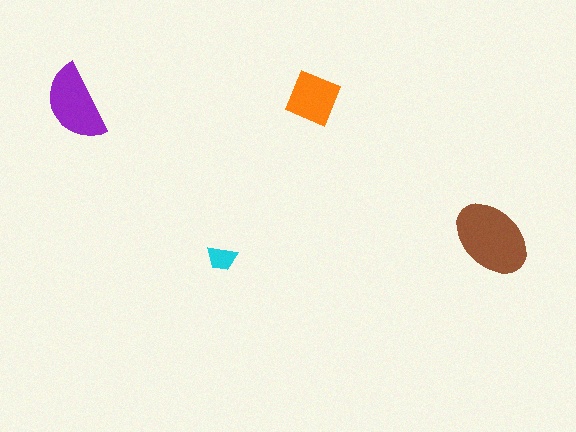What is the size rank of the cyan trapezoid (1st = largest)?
4th.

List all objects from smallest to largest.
The cyan trapezoid, the orange diamond, the purple semicircle, the brown ellipse.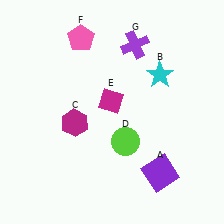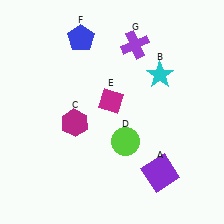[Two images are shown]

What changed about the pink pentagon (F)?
In Image 1, F is pink. In Image 2, it changed to blue.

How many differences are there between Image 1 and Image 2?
There is 1 difference between the two images.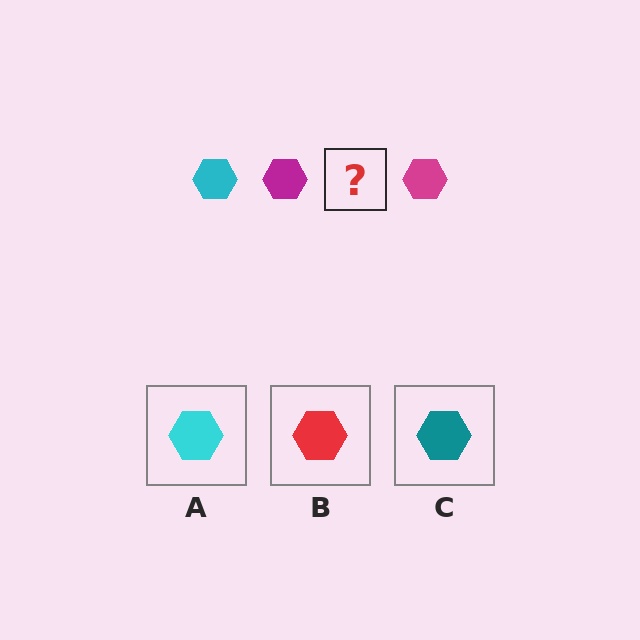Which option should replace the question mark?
Option A.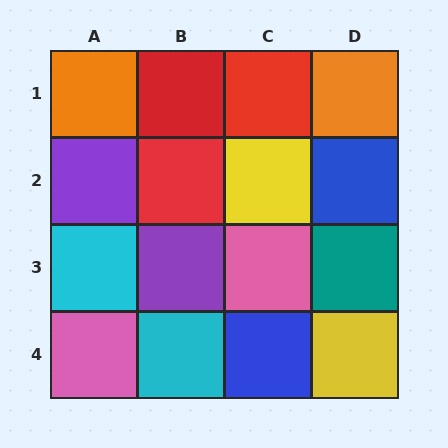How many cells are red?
3 cells are red.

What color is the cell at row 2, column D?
Blue.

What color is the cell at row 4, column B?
Cyan.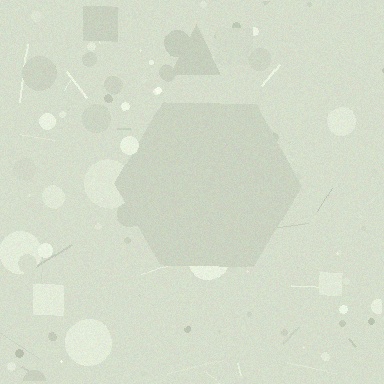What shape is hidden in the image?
A hexagon is hidden in the image.